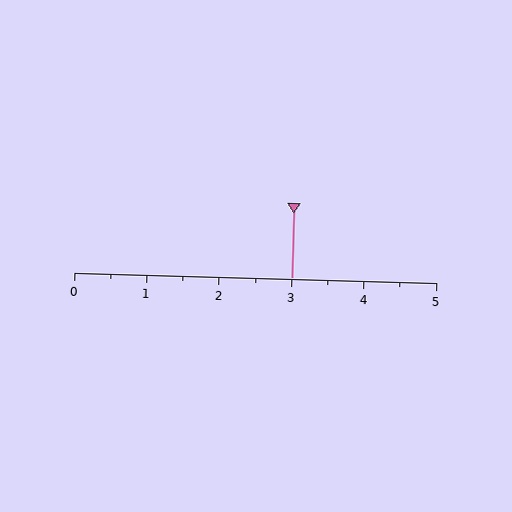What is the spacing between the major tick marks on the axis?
The major ticks are spaced 1 apart.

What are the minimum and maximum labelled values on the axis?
The axis runs from 0 to 5.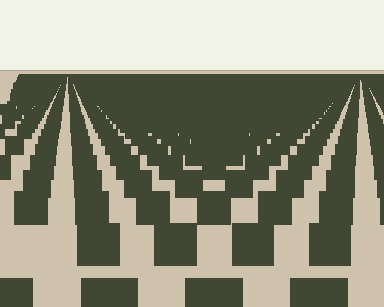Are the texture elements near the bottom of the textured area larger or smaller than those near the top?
Larger. Near the bottom, elements are closer to the viewer and appear at a bigger on-screen size.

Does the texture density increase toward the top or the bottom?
Density increases toward the top.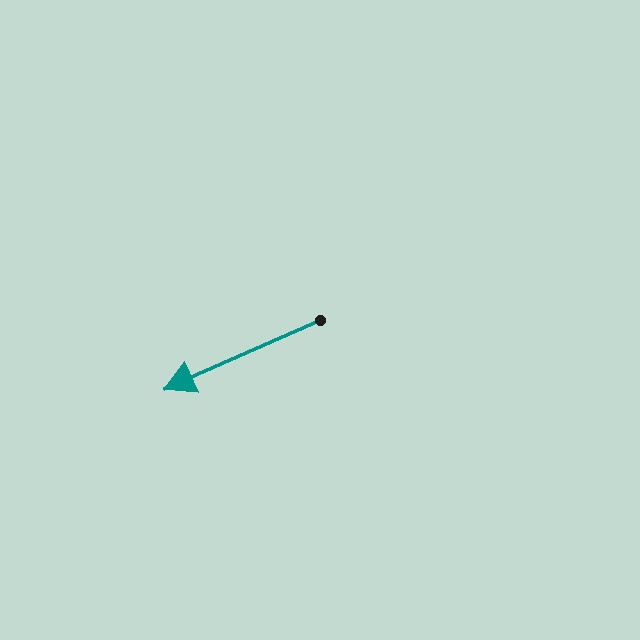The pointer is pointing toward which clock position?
Roughly 8 o'clock.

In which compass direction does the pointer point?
Southwest.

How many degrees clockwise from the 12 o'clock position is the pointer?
Approximately 246 degrees.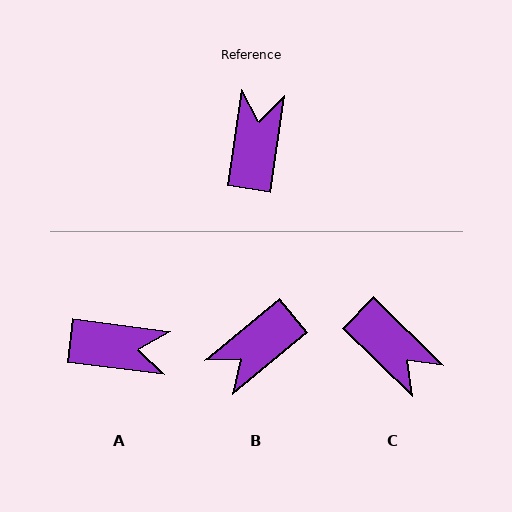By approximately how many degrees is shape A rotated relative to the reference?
Approximately 89 degrees clockwise.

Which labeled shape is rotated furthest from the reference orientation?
B, about 138 degrees away.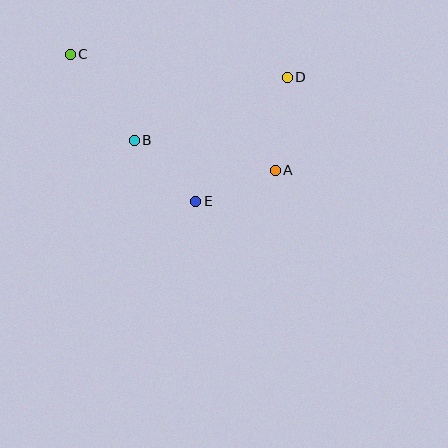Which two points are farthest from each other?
Points A and C are farthest from each other.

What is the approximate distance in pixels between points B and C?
The distance between B and C is approximately 107 pixels.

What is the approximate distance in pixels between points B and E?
The distance between B and E is approximately 87 pixels.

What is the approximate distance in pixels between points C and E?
The distance between C and E is approximately 194 pixels.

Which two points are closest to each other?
Points A and E are closest to each other.